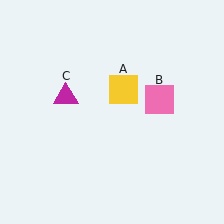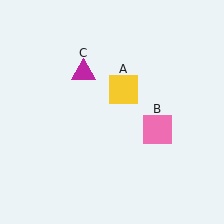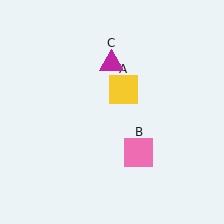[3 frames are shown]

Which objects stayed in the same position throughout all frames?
Yellow square (object A) remained stationary.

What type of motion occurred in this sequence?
The pink square (object B), magenta triangle (object C) rotated clockwise around the center of the scene.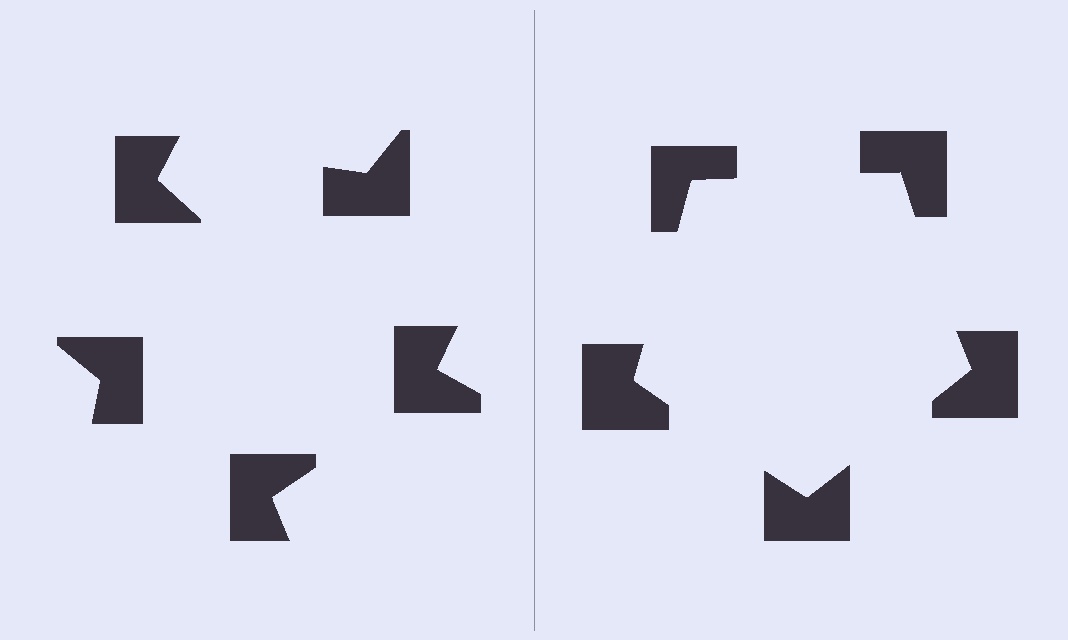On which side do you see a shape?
An illusory pentagon appears on the right side. On the left side the wedge cuts are rotated, so no coherent shape forms.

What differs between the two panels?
The notched squares are positioned identically on both sides; only the wedge orientations differ. On the right they align to a pentagon; on the left they are misaligned.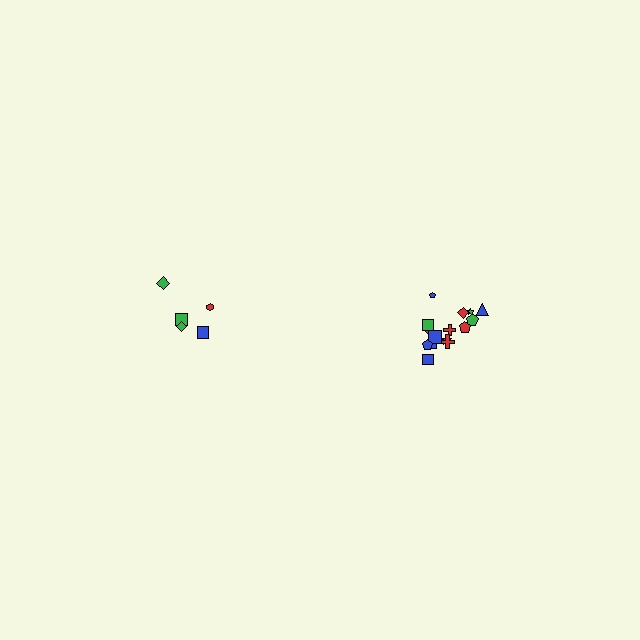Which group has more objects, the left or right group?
The right group.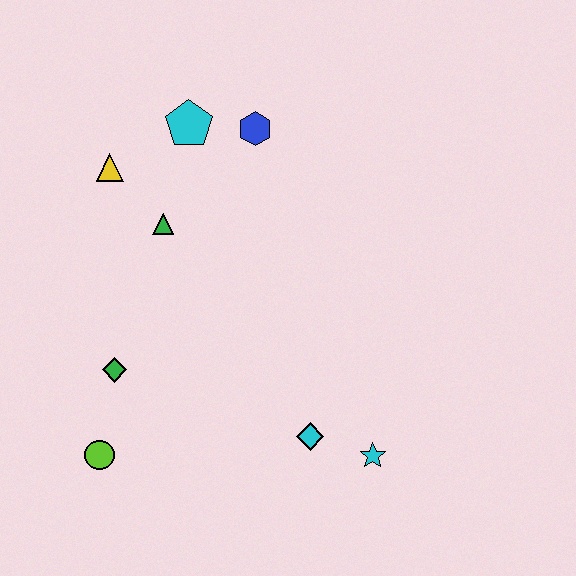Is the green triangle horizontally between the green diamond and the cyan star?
Yes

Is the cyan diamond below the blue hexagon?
Yes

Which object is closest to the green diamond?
The lime circle is closest to the green diamond.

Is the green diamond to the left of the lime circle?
No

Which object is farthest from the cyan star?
The yellow triangle is farthest from the cyan star.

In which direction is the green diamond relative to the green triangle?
The green diamond is below the green triangle.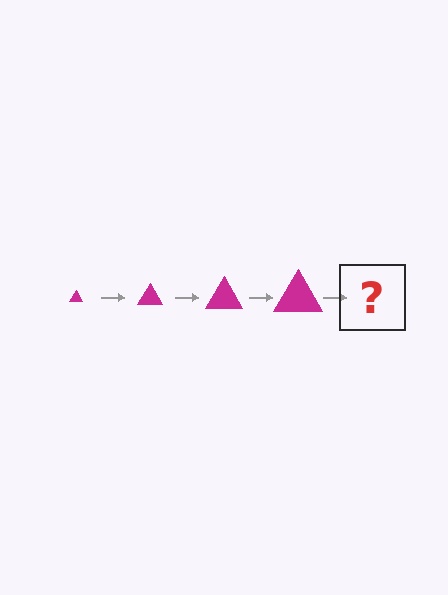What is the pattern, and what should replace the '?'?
The pattern is that the triangle gets progressively larger each step. The '?' should be a magenta triangle, larger than the previous one.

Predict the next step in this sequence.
The next step is a magenta triangle, larger than the previous one.